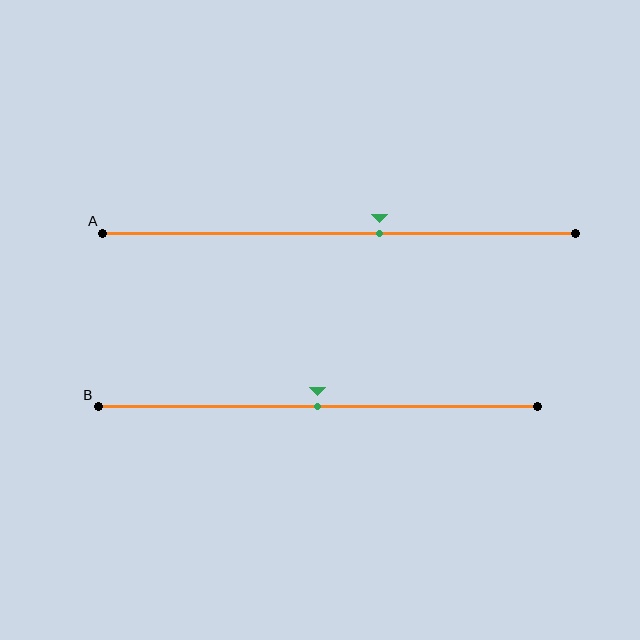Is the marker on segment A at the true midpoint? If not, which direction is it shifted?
No, the marker on segment A is shifted to the right by about 9% of the segment length.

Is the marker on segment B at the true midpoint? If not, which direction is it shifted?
Yes, the marker on segment B is at the true midpoint.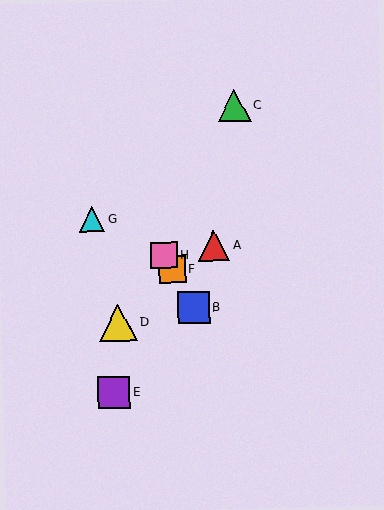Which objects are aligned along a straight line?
Objects B, F, H are aligned along a straight line.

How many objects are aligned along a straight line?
3 objects (B, F, H) are aligned along a straight line.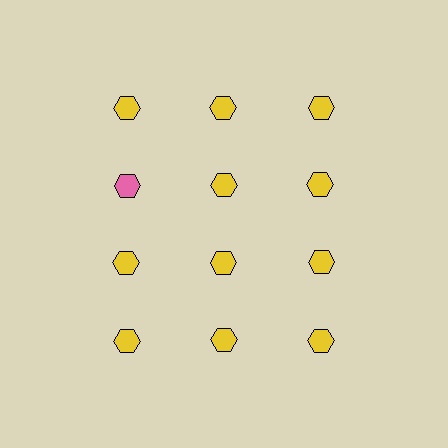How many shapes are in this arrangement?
There are 12 shapes arranged in a grid pattern.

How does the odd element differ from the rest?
It has a different color: pink instead of yellow.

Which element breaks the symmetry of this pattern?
The pink hexagon in the second row, leftmost column breaks the symmetry. All other shapes are yellow hexagons.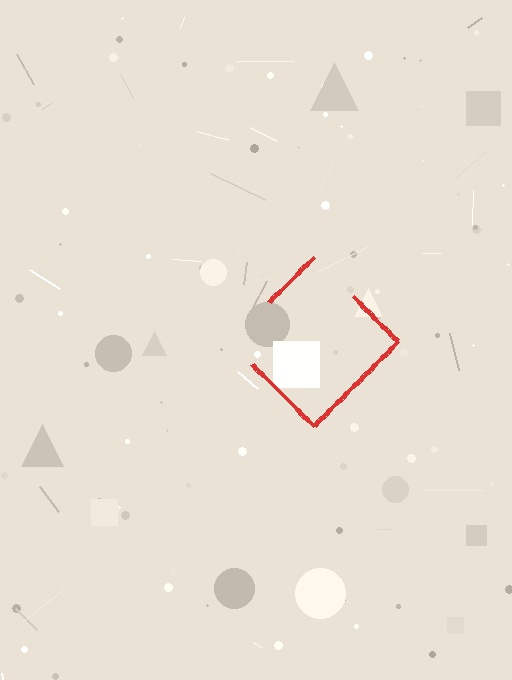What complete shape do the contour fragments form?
The contour fragments form a diamond.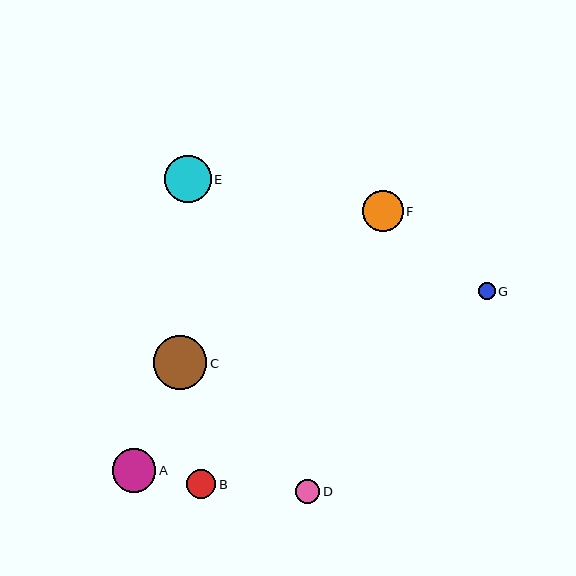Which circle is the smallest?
Circle G is the smallest with a size of approximately 17 pixels.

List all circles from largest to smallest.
From largest to smallest: C, E, A, F, B, D, G.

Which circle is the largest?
Circle C is the largest with a size of approximately 54 pixels.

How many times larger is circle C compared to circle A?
Circle C is approximately 1.2 times the size of circle A.